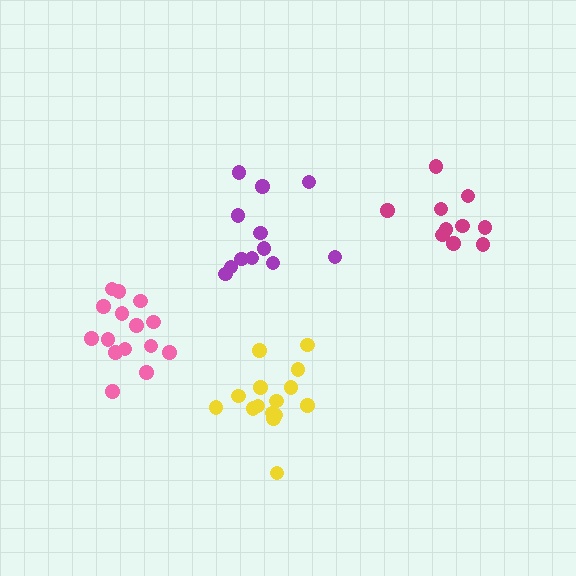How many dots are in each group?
Group 1: 10 dots, Group 2: 15 dots, Group 3: 13 dots, Group 4: 15 dots (53 total).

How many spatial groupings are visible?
There are 4 spatial groupings.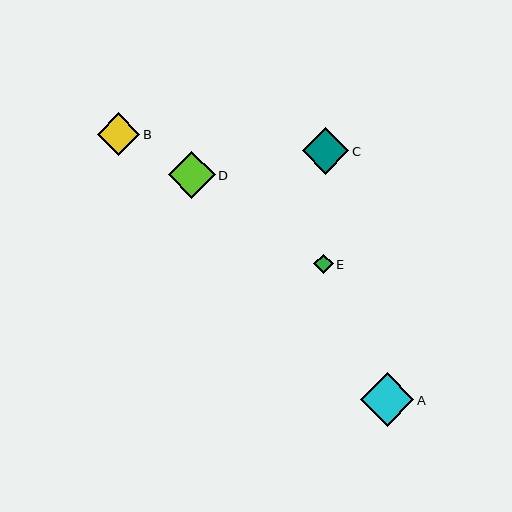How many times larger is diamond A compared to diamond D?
Diamond A is approximately 1.2 times the size of diamond D.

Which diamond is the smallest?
Diamond E is the smallest with a size of approximately 19 pixels.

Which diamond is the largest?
Diamond A is the largest with a size of approximately 54 pixels.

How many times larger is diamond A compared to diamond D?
Diamond A is approximately 1.2 times the size of diamond D.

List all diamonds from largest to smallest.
From largest to smallest: A, C, D, B, E.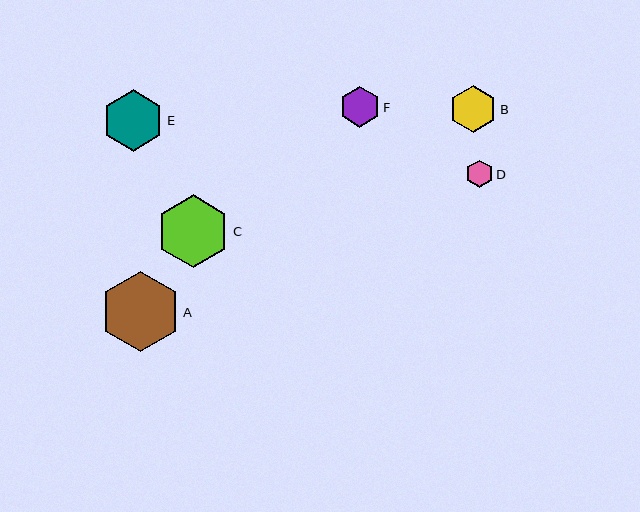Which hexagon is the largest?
Hexagon A is the largest with a size of approximately 80 pixels.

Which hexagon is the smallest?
Hexagon D is the smallest with a size of approximately 27 pixels.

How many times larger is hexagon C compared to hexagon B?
Hexagon C is approximately 1.5 times the size of hexagon B.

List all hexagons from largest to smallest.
From largest to smallest: A, C, E, B, F, D.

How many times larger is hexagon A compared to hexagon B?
Hexagon A is approximately 1.7 times the size of hexagon B.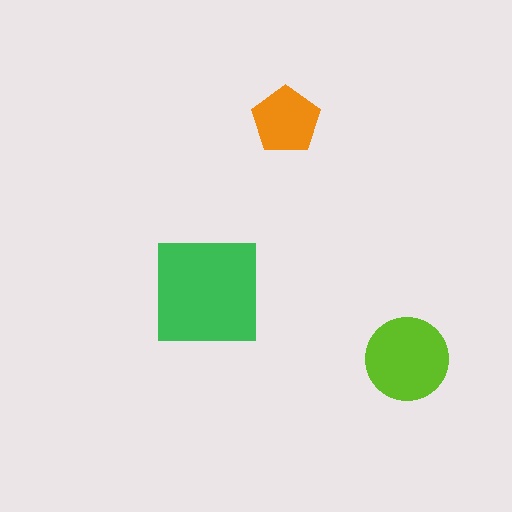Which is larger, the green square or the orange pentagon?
The green square.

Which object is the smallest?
The orange pentagon.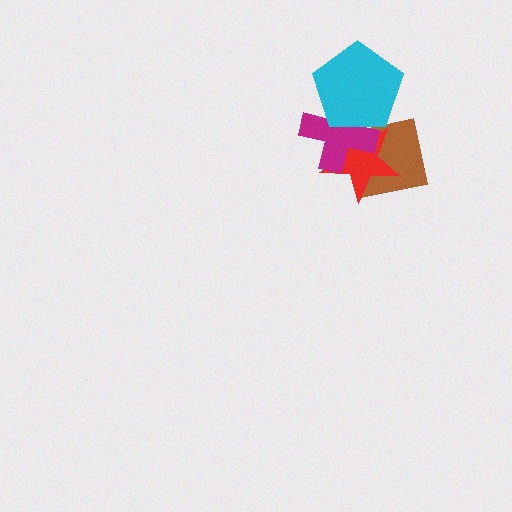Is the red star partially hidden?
Yes, it is partially covered by another shape.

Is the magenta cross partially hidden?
Yes, it is partially covered by another shape.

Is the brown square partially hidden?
Yes, it is partially covered by another shape.